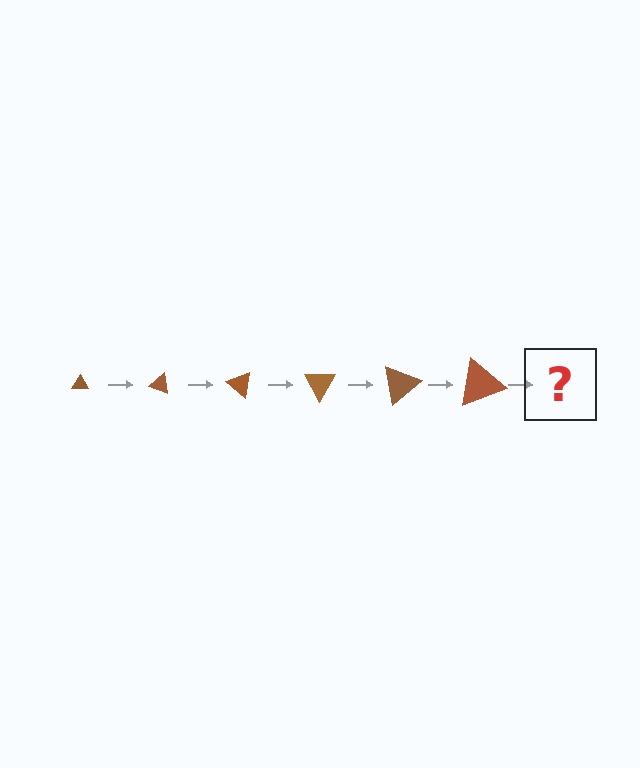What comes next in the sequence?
The next element should be a triangle, larger than the previous one and rotated 120 degrees from the start.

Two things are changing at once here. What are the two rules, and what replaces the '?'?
The two rules are that the triangle grows larger each step and it rotates 20 degrees each step. The '?' should be a triangle, larger than the previous one and rotated 120 degrees from the start.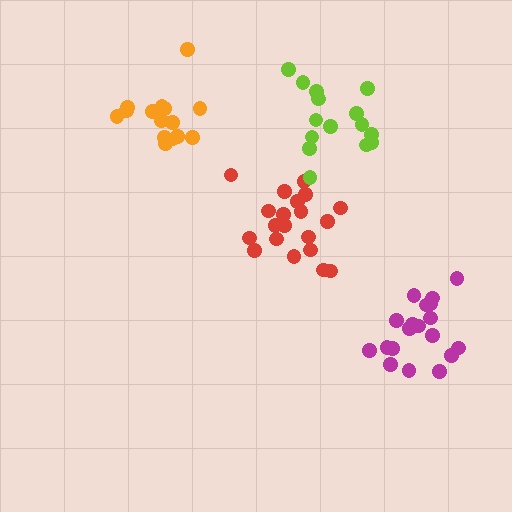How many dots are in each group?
Group 1: 20 dots, Group 2: 15 dots, Group 3: 20 dots, Group 4: 15 dots (70 total).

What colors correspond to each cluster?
The clusters are colored: red, orange, magenta, lime.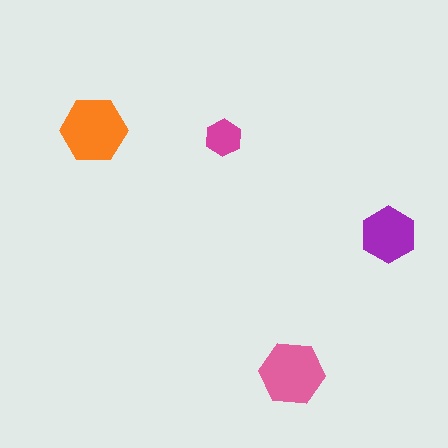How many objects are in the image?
There are 4 objects in the image.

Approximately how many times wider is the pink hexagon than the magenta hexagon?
About 2 times wider.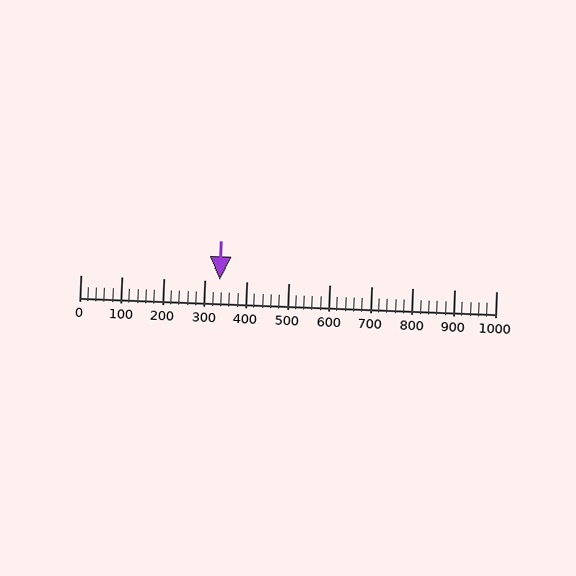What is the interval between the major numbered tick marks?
The major tick marks are spaced 100 units apart.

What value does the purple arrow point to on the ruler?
The purple arrow points to approximately 336.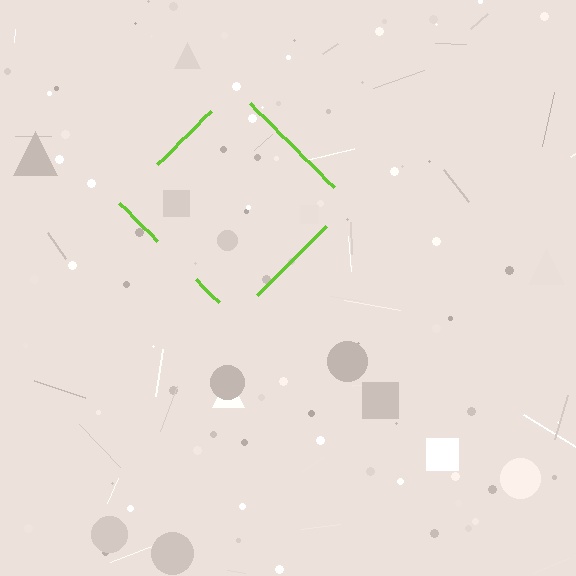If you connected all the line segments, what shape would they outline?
They would outline a diamond.